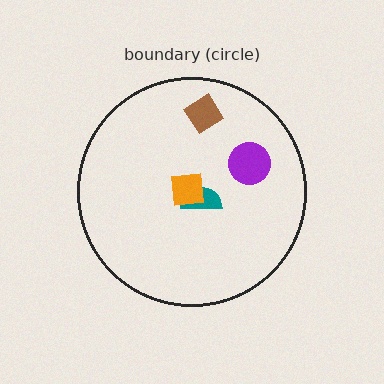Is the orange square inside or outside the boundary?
Inside.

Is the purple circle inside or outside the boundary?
Inside.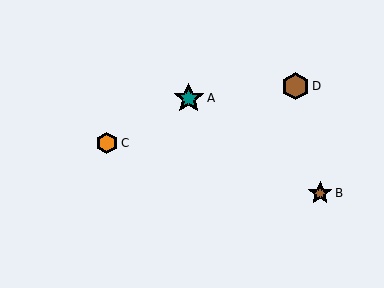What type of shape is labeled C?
Shape C is an orange hexagon.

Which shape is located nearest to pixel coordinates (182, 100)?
The teal star (labeled A) at (189, 98) is nearest to that location.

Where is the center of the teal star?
The center of the teal star is at (189, 98).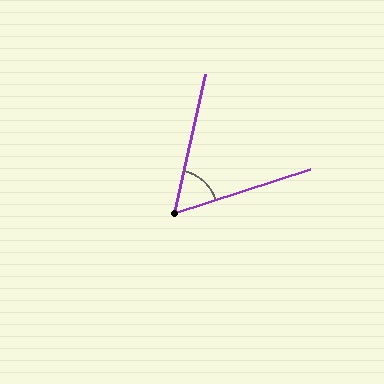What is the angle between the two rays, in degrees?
Approximately 59 degrees.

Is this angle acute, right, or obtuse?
It is acute.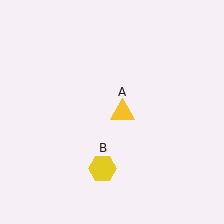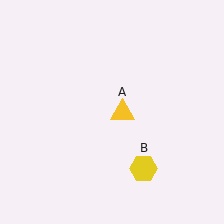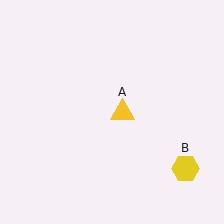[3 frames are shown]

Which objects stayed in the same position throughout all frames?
Yellow triangle (object A) remained stationary.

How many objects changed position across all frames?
1 object changed position: yellow hexagon (object B).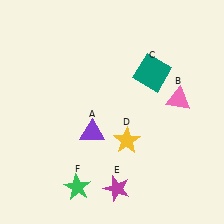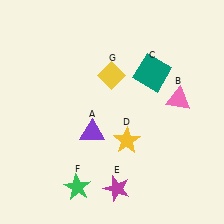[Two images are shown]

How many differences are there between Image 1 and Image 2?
There is 1 difference between the two images.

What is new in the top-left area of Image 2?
A yellow diamond (G) was added in the top-left area of Image 2.